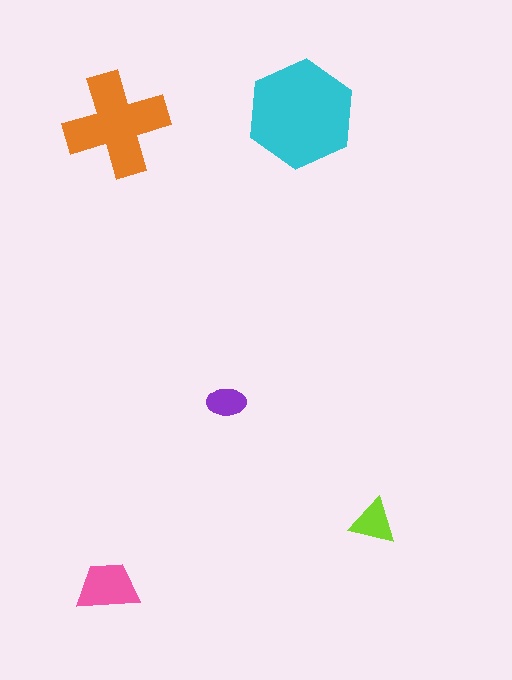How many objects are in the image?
There are 5 objects in the image.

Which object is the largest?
The cyan hexagon.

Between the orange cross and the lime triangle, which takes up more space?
The orange cross.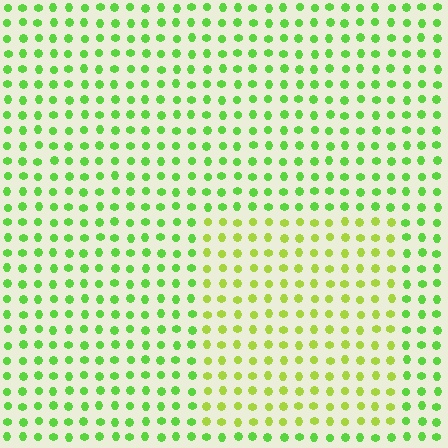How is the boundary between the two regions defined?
The boundary is defined purely by a slight shift in hue (about 29 degrees). Spacing, size, and orientation are identical on both sides.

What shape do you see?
I see a rectangle.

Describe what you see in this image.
The image is filled with small lime elements in a uniform arrangement. A rectangle-shaped region is visible where the elements are tinted to a slightly different hue, forming a subtle color boundary.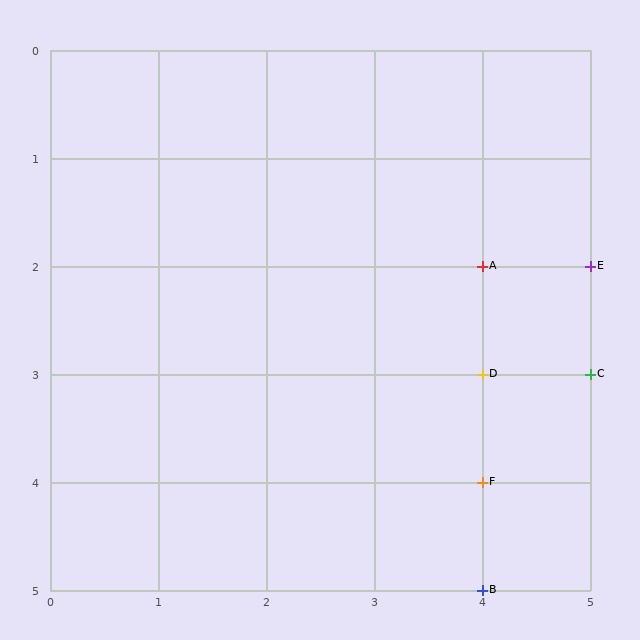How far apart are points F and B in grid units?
Points F and B are 1 row apart.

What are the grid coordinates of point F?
Point F is at grid coordinates (4, 4).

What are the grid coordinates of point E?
Point E is at grid coordinates (5, 2).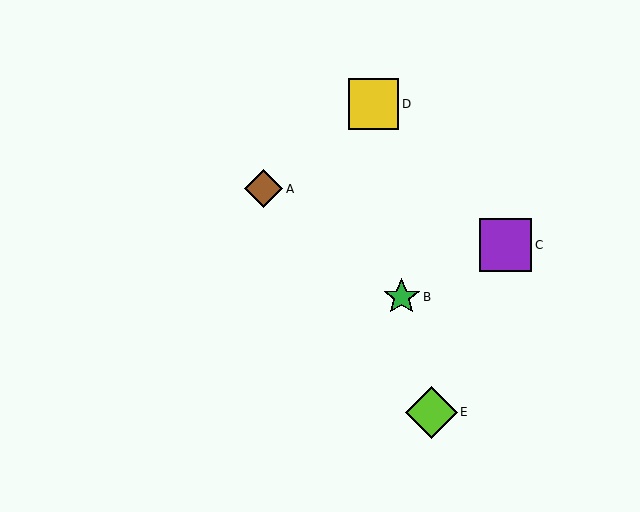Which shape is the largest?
The purple square (labeled C) is the largest.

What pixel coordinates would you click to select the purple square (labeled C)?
Click at (506, 245) to select the purple square C.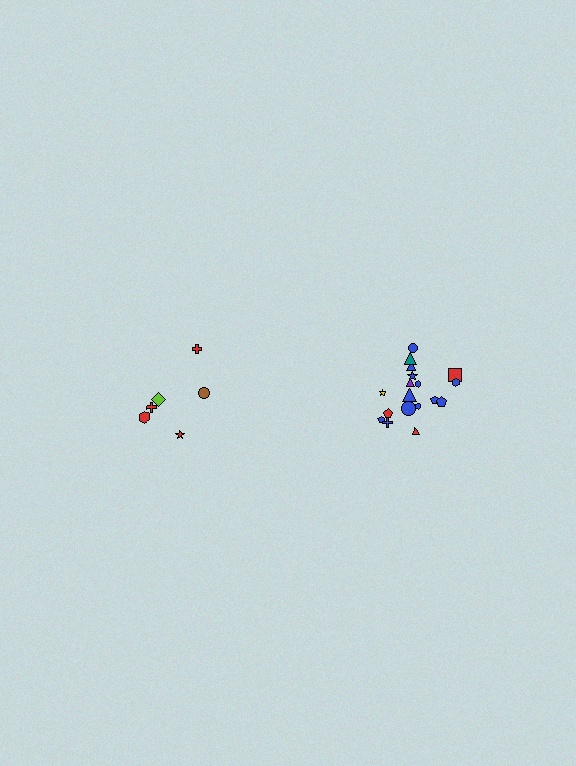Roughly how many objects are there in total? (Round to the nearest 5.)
Roughly 25 objects in total.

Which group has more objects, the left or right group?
The right group.